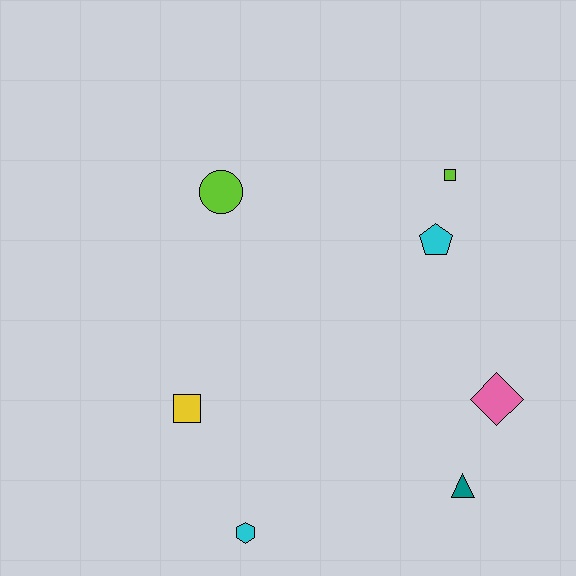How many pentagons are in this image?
There is 1 pentagon.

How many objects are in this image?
There are 7 objects.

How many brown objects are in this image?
There are no brown objects.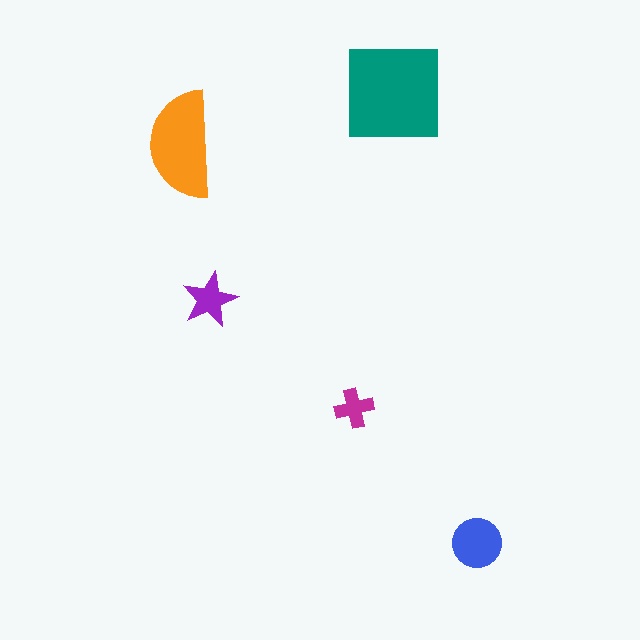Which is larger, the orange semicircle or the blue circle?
The orange semicircle.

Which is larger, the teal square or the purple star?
The teal square.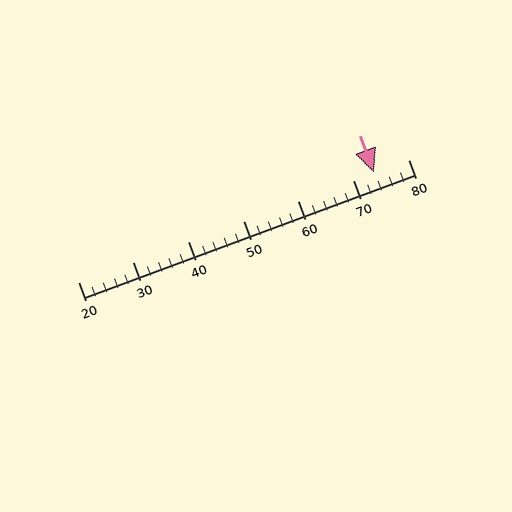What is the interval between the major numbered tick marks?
The major tick marks are spaced 10 units apart.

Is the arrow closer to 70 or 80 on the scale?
The arrow is closer to 70.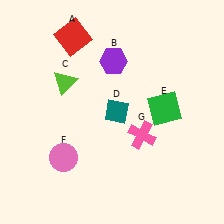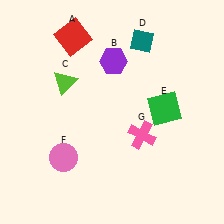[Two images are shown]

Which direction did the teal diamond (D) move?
The teal diamond (D) moved up.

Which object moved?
The teal diamond (D) moved up.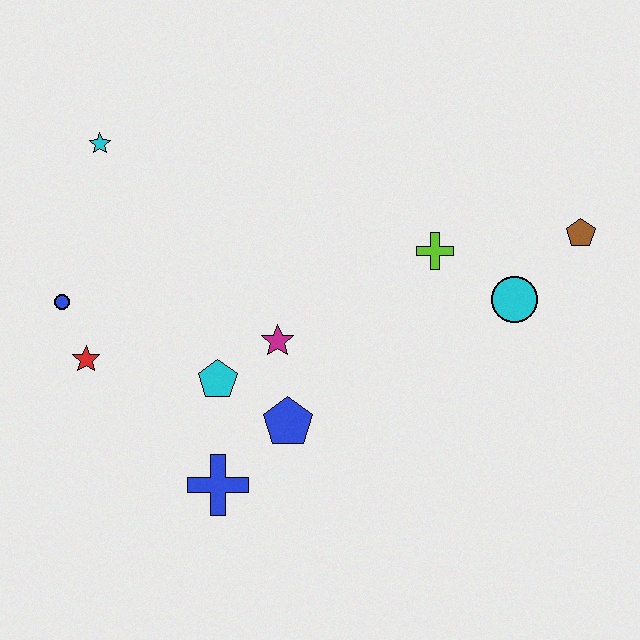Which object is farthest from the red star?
The brown pentagon is farthest from the red star.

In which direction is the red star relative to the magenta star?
The red star is to the left of the magenta star.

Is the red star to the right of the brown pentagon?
No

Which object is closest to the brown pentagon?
The cyan circle is closest to the brown pentagon.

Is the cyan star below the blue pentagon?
No